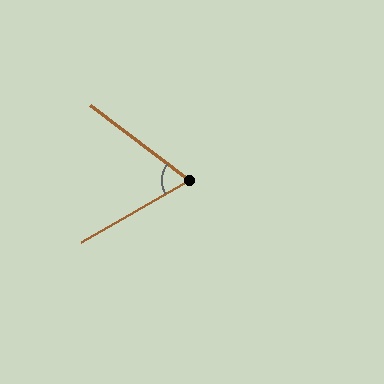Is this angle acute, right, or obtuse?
It is acute.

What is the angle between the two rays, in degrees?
Approximately 67 degrees.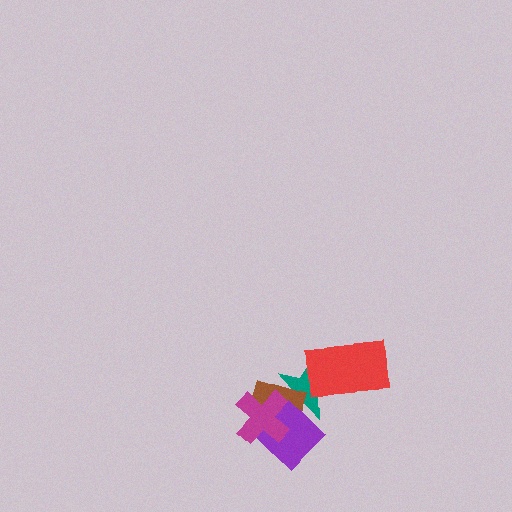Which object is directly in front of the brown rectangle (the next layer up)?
The purple diamond is directly in front of the brown rectangle.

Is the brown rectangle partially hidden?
Yes, it is partially covered by another shape.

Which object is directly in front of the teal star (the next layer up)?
The brown rectangle is directly in front of the teal star.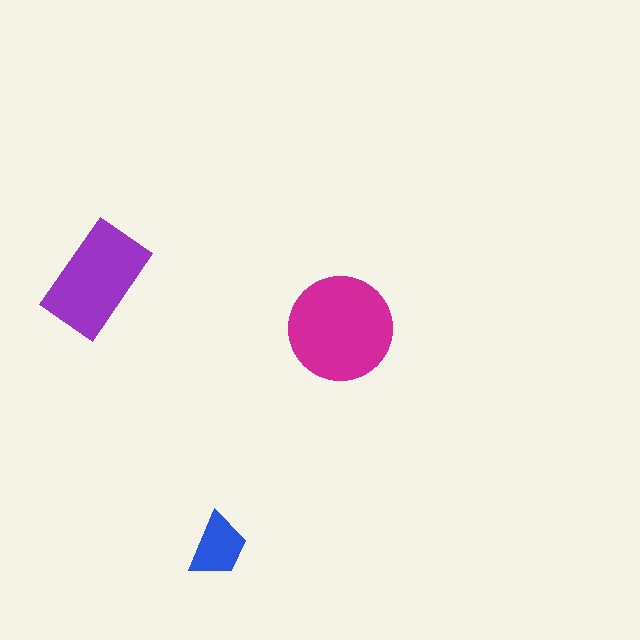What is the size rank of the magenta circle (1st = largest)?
1st.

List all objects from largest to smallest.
The magenta circle, the purple rectangle, the blue trapezoid.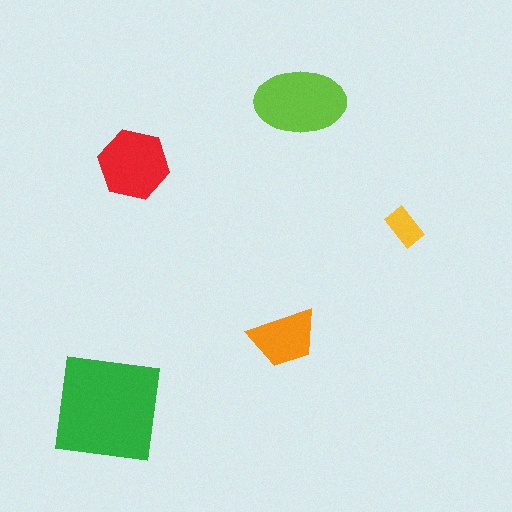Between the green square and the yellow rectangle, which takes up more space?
The green square.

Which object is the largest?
The green square.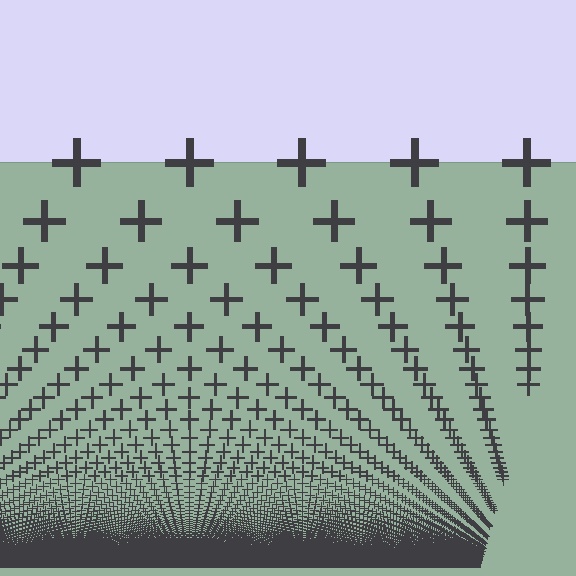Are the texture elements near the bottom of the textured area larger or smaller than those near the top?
Smaller. The gradient is inverted — elements near the bottom are smaller and denser.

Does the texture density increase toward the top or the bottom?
Density increases toward the bottom.